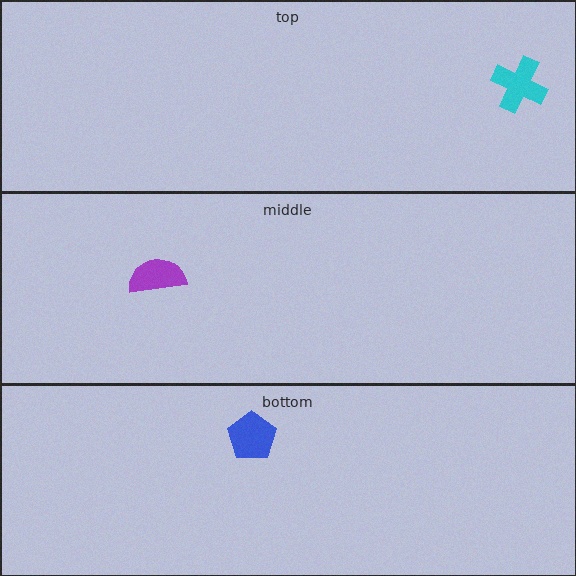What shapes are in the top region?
The cyan cross.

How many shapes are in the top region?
1.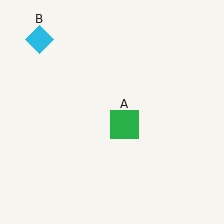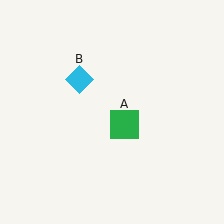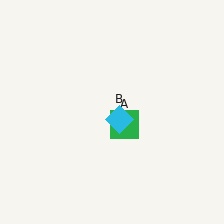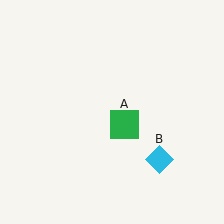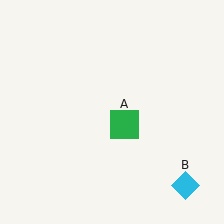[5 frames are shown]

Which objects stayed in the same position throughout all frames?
Green square (object A) remained stationary.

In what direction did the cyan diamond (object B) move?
The cyan diamond (object B) moved down and to the right.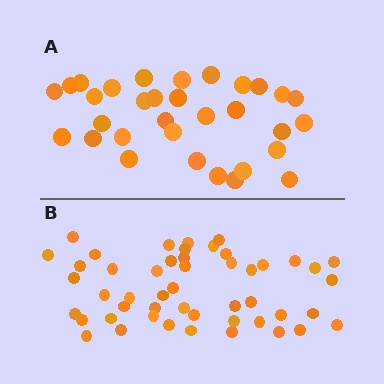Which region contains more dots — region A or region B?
Region B (the bottom region) has more dots.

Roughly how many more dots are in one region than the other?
Region B has approximately 15 more dots than region A.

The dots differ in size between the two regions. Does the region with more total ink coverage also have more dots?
No. Region A has more total ink coverage because its dots are larger, but region B actually contains more individual dots. Total area can be misleading — the number of items is what matters here.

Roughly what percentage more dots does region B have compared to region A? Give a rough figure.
About 55% more.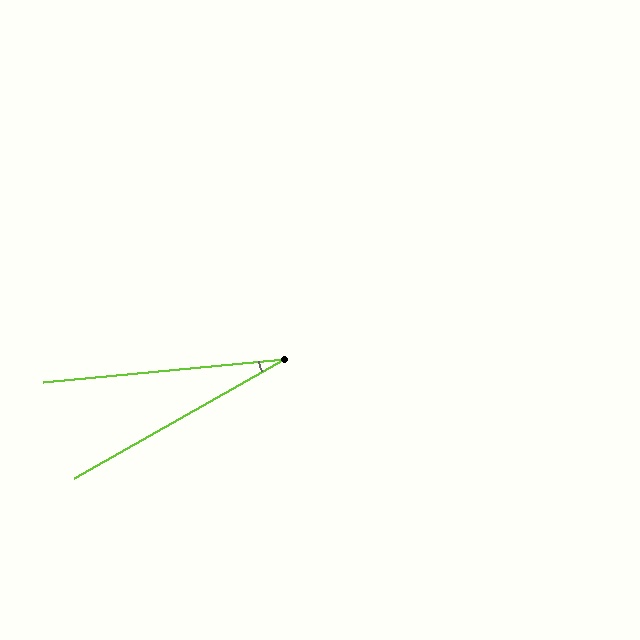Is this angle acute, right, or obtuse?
It is acute.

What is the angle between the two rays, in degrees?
Approximately 24 degrees.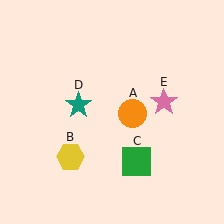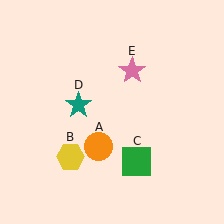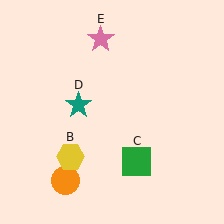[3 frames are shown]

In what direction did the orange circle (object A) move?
The orange circle (object A) moved down and to the left.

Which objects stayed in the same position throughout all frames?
Yellow hexagon (object B) and green square (object C) and teal star (object D) remained stationary.